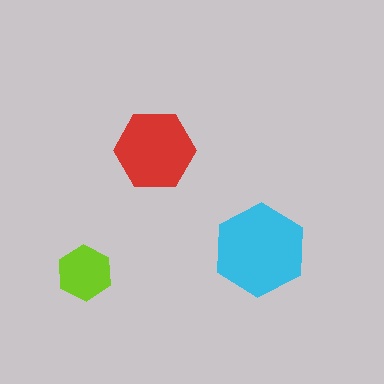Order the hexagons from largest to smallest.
the cyan one, the red one, the lime one.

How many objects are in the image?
There are 3 objects in the image.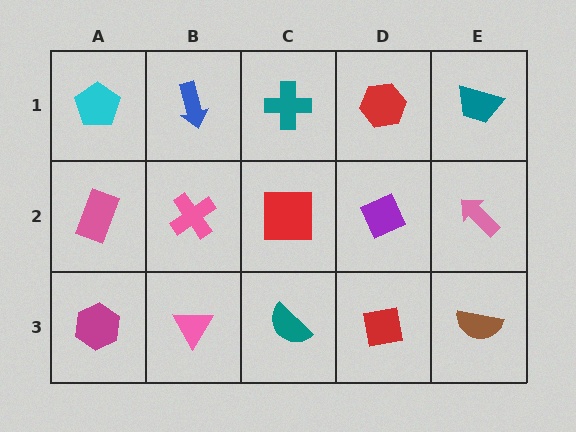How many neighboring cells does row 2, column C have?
4.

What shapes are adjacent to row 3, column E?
A pink arrow (row 2, column E), a red square (row 3, column D).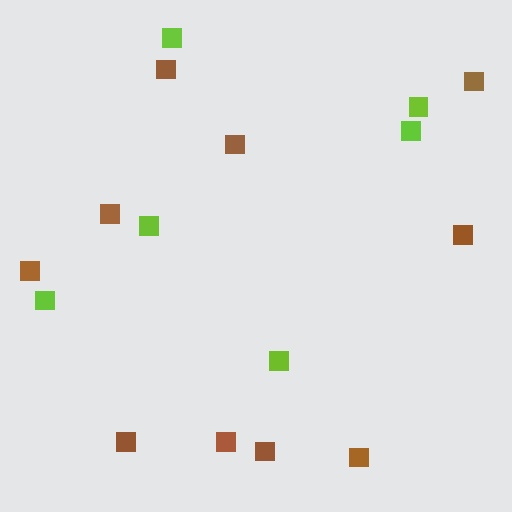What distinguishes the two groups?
There are 2 groups: one group of brown squares (10) and one group of lime squares (6).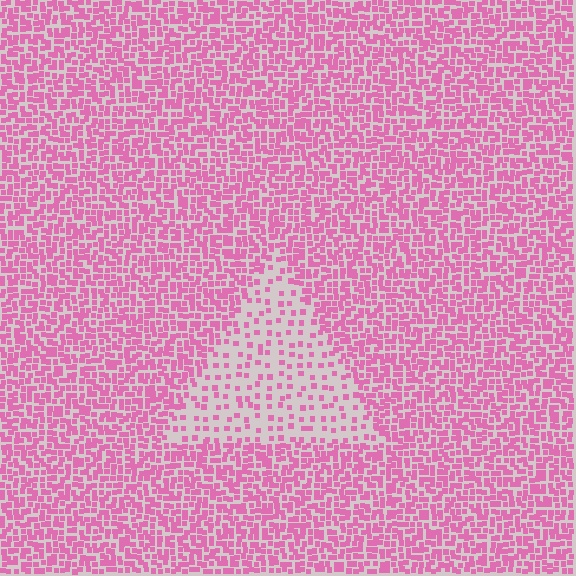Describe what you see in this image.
The image contains small pink elements arranged at two different densities. A triangle-shaped region is visible where the elements are less densely packed than the surrounding area.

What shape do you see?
I see a triangle.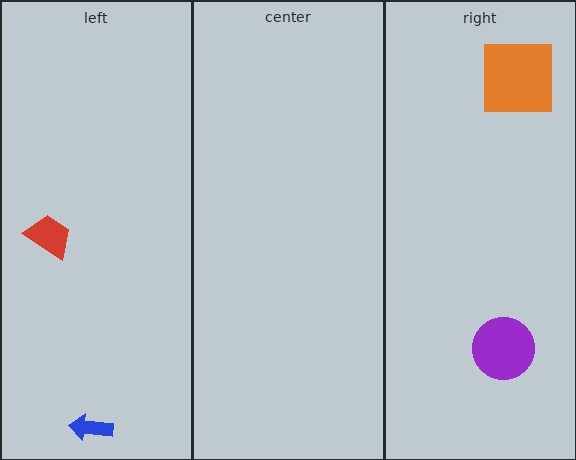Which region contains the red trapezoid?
The left region.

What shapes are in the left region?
The blue arrow, the red trapezoid.